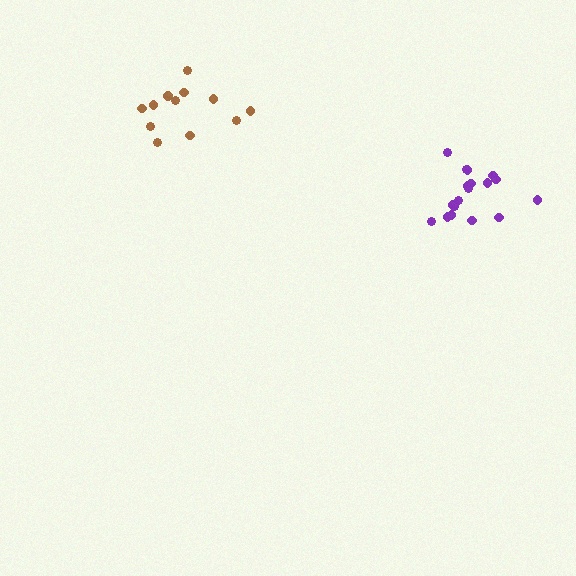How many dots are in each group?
Group 1: 18 dots, Group 2: 12 dots (30 total).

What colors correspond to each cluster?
The clusters are colored: purple, brown.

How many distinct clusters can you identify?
There are 2 distinct clusters.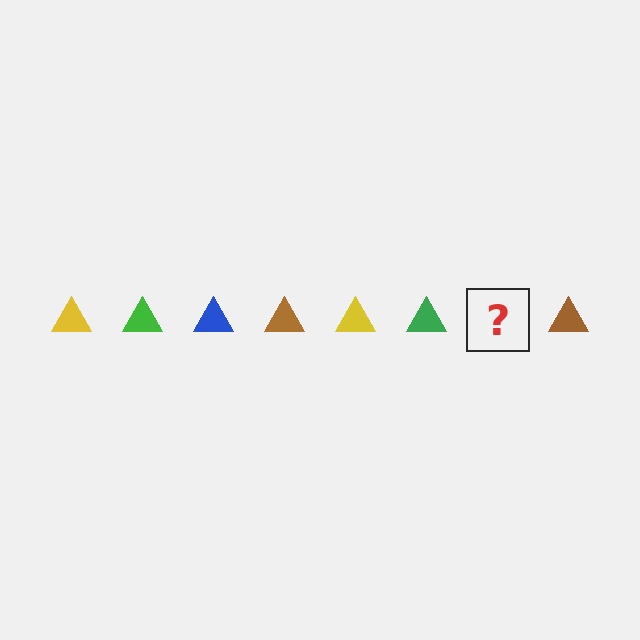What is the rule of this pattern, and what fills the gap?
The rule is that the pattern cycles through yellow, green, blue, brown triangles. The gap should be filled with a blue triangle.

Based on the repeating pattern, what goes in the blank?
The blank should be a blue triangle.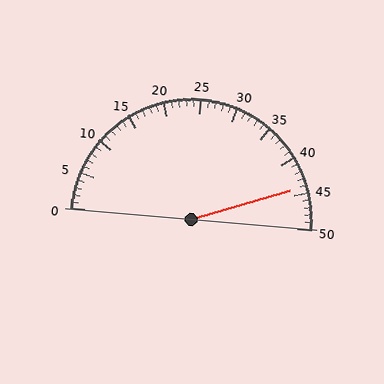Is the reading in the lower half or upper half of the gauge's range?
The reading is in the upper half of the range (0 to 50).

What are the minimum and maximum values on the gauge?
The gauge ranges from 0 to 50.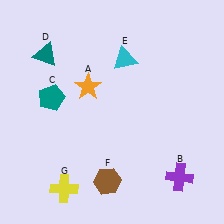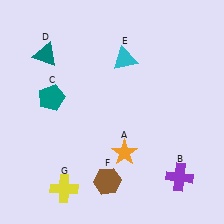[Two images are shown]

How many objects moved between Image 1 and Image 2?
1 object moved between the two images.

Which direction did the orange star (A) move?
The orange star (A) moved down.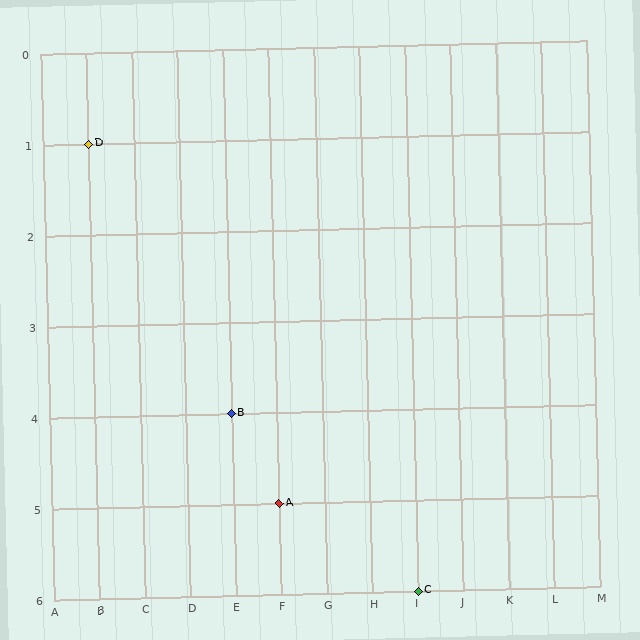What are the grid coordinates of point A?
Point A is at grid coordinates (F, 5).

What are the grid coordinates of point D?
Point D is at grid coordinates (B, 1).